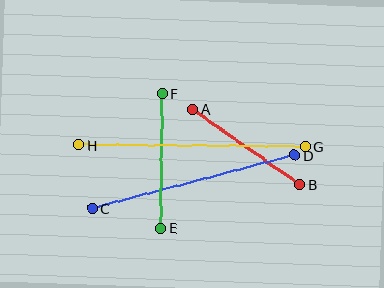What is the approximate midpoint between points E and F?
The midpoint is at approximately (161, 161) pixels.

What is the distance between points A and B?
The distance is approximately 130 pixels.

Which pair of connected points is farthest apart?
Points G and H are farthest apart.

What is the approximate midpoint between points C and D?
The midpoint is at approximately (193, 182) pixels.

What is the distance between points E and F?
The distance is approximately 134 pixels.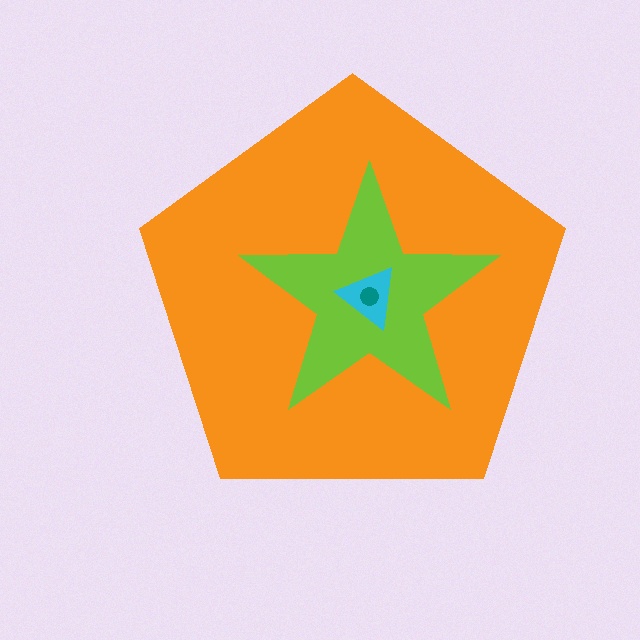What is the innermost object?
The teal circle.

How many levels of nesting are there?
4.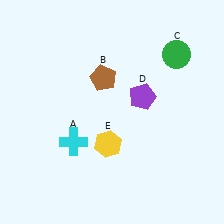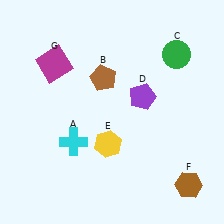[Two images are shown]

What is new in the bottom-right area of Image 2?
A brown hexagon (F) was added in the bottom-right area of Image 2.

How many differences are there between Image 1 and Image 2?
There are 2 differences between the two images.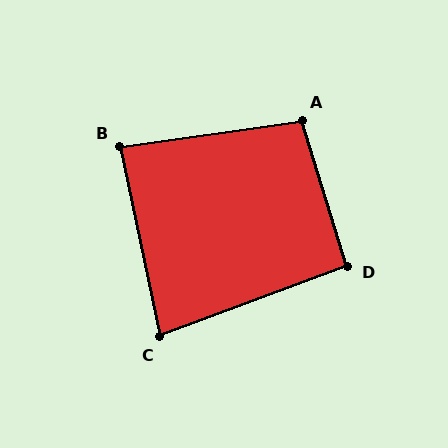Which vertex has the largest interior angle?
A, at approximately 99 degrees.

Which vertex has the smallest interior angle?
C, at approximately 81 degrees.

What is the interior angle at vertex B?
Approximately 86 degrees (approximately right).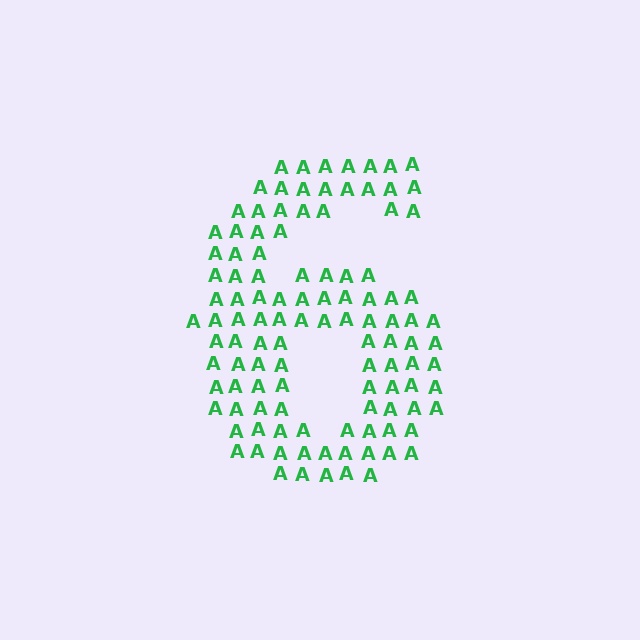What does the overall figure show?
The overall figure shows the digit 6.